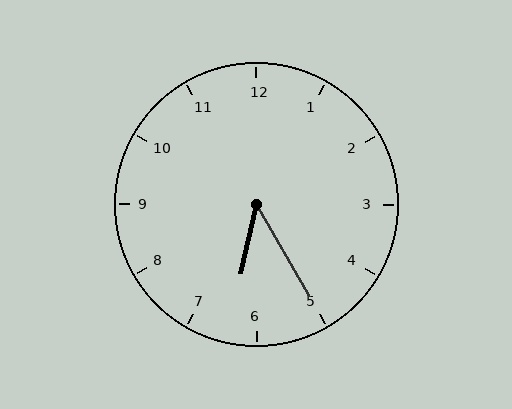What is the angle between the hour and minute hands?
Approximately 42 degrees.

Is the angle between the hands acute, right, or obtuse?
It is acute.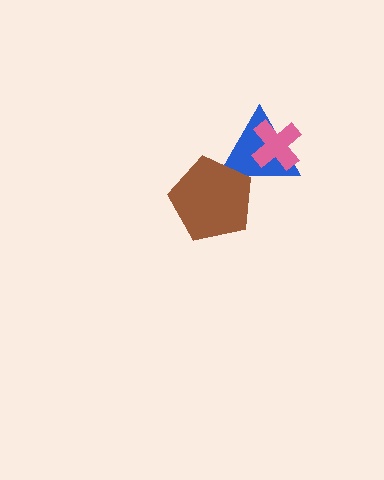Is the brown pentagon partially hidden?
No, no other shape covers it.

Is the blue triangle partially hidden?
Yes, it is partially covered by another shape.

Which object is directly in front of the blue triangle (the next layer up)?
The pink cross is directly in front of the blue triangle.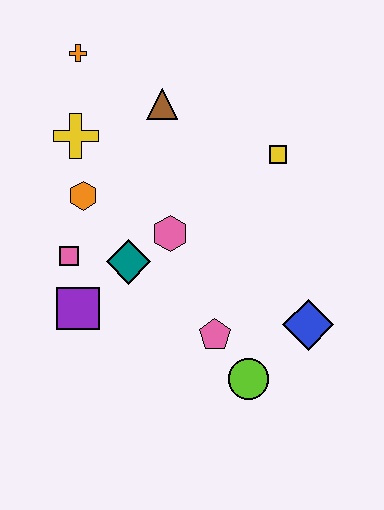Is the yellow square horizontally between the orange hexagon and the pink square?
No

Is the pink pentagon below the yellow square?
Yes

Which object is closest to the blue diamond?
The lime circle is closest to the blue diamond.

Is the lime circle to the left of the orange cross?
No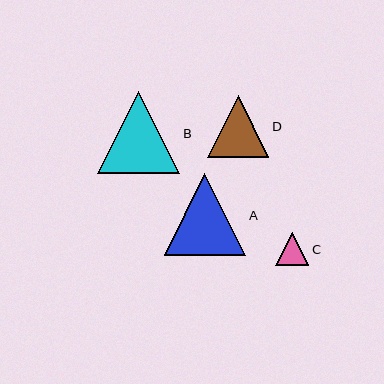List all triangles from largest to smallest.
From largest to smallest: B, A, D, C.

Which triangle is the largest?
Triangle B is the largest with a size of approximately 82 pixels.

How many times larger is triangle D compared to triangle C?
Triangle D is approximately 1.8 times the size of triangle C.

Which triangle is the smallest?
Triangle C is the smallest with a size of approximately 33 pixels.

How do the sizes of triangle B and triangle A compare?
Triangle B and triangle A are approximately the same size.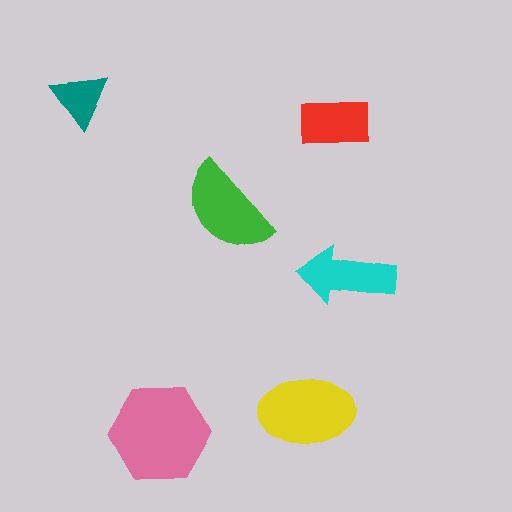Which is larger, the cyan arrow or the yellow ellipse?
The yellow ellipse.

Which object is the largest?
The pink hexagon.